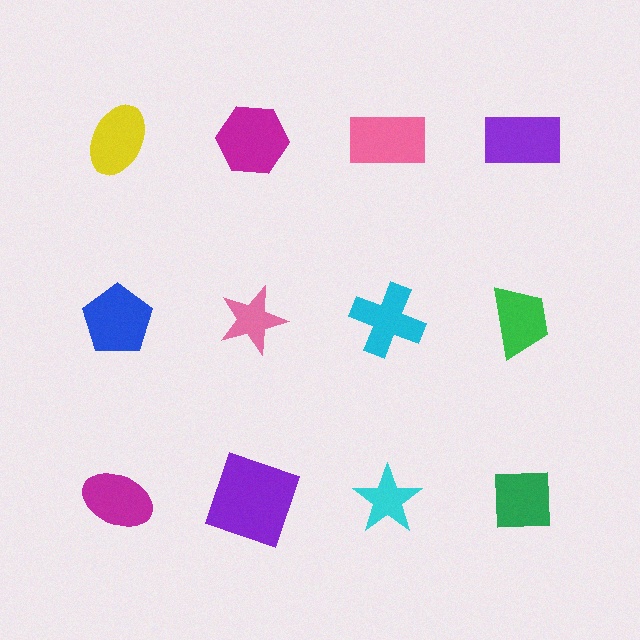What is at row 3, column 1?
A magenta ellipse.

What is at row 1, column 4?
A purple rectangle.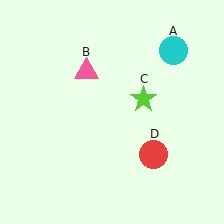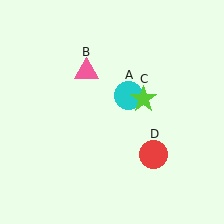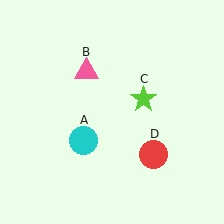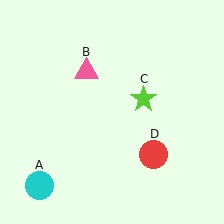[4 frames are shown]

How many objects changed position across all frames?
1 object changed position: cyan circle (object A).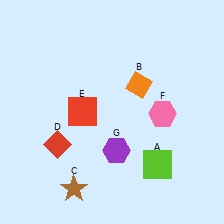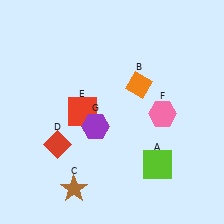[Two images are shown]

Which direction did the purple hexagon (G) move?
The purple hexagon (G) moved up.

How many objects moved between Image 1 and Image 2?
1 object moved between the two images.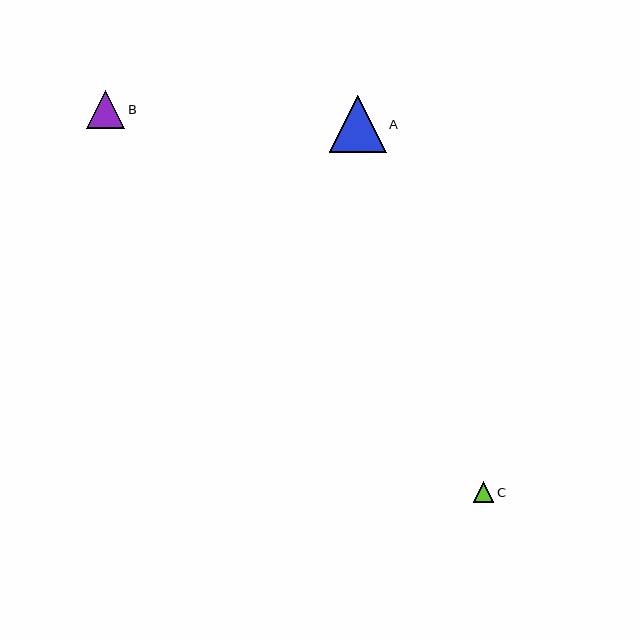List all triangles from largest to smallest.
From largest to smallest: A, B, C.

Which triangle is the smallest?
Triangle C is the smallest with a size of approximately 21 pixels.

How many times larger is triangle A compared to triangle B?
Triangle A is approximately 1.5 times the size of triangle B.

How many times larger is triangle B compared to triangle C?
Triangle B is approximately 1.8 times the size of triangle C.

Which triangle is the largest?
Triangle A is the largest with a size of approximately 57 pixels.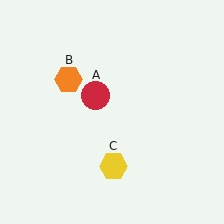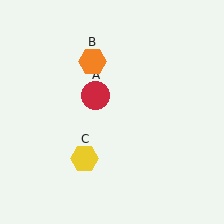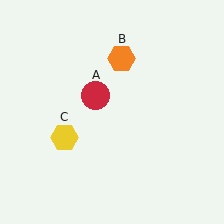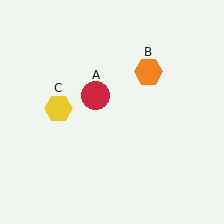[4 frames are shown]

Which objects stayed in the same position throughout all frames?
Red circle (object A) remained stationary.